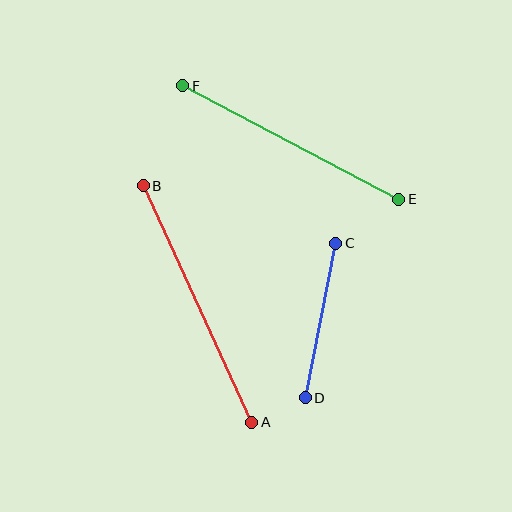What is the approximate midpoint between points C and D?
The midpoint is at approximately (320, 321) pixels.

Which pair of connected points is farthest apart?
Points A and B are farthest apart.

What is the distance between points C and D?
The distance is approximately 157 pixels.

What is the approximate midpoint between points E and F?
The midpoint is at approximately (291, 143) pixels.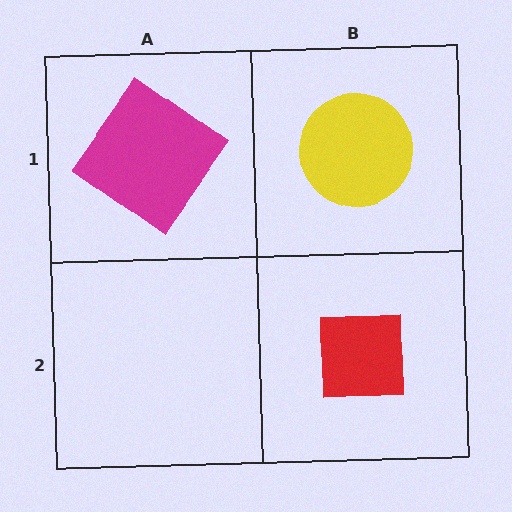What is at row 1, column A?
A magenta diamond.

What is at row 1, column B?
A yellow circle.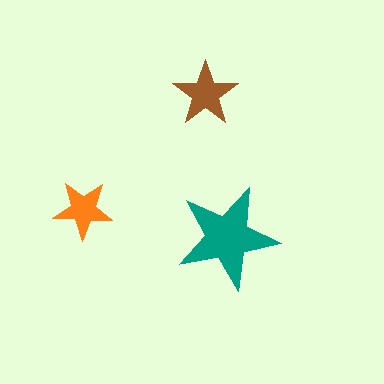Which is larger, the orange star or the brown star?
The brown one.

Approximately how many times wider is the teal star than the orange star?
About 1.5 times wider.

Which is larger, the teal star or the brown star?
The teal one.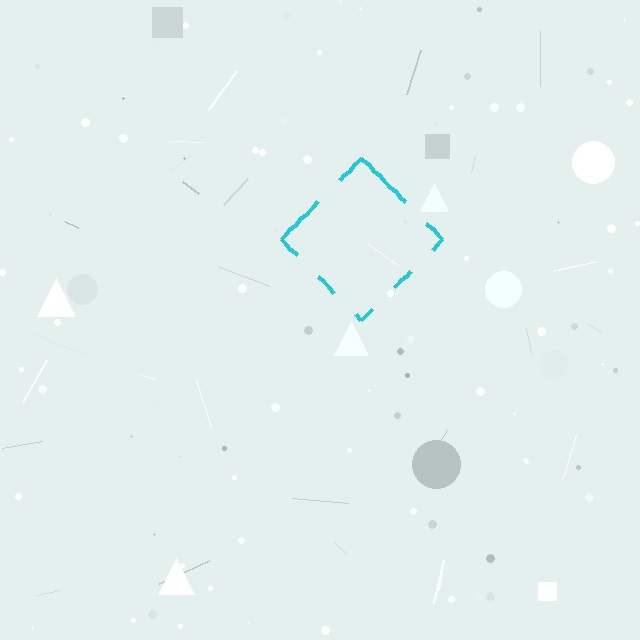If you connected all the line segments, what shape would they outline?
They would outline a diamond.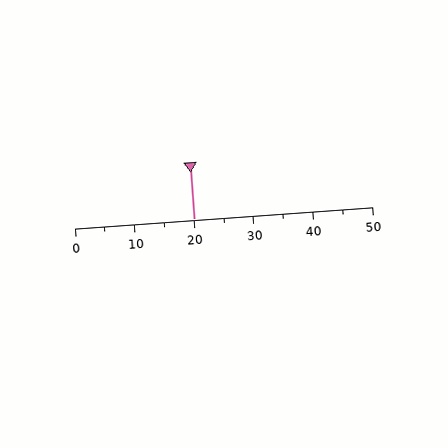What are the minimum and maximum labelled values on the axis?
The axis runs from 0 to 50.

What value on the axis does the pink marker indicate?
The marker indicates approximately 20.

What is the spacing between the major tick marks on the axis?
The major ticks are spaced 10 apart.